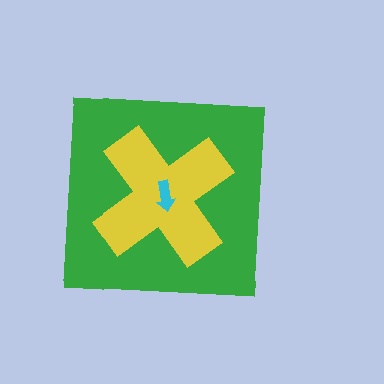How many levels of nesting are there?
3.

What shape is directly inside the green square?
The yellow cross.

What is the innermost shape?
The cyan arrow.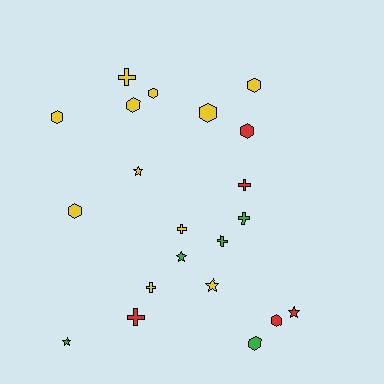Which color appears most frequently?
Yellow, with 11 objects.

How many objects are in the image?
There are 21 objects.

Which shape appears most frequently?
Hexagon, with 9 objects.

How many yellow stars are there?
There are 2 yellow stars.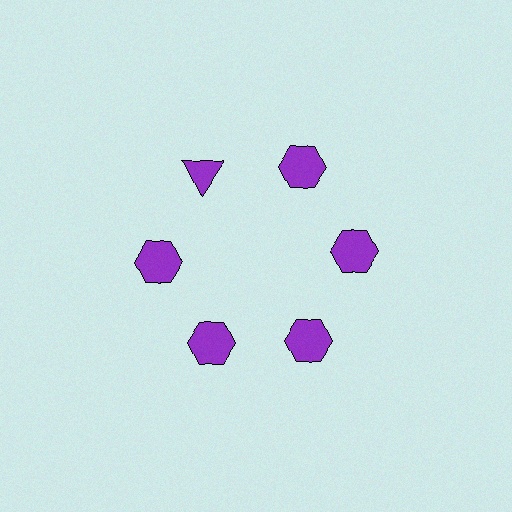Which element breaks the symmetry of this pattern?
The purple triangle at roughly the 11 o'clock position breaks the symmetry. All other shapes are purple hexagons.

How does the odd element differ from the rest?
It has a different shape: triangle instead of hexagon.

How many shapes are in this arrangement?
There are 6 shapes arranged in a ring pattern.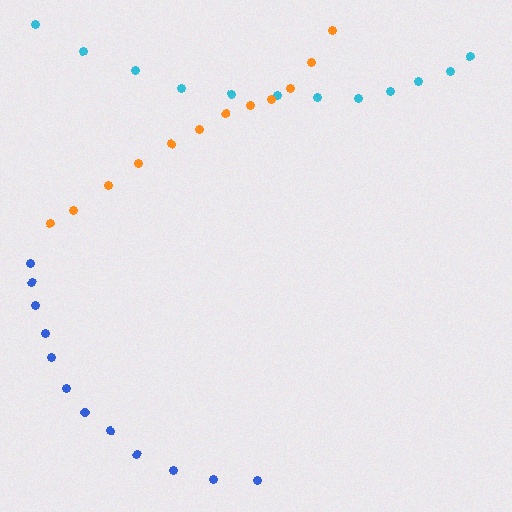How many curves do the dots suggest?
There are 3 distinct paths.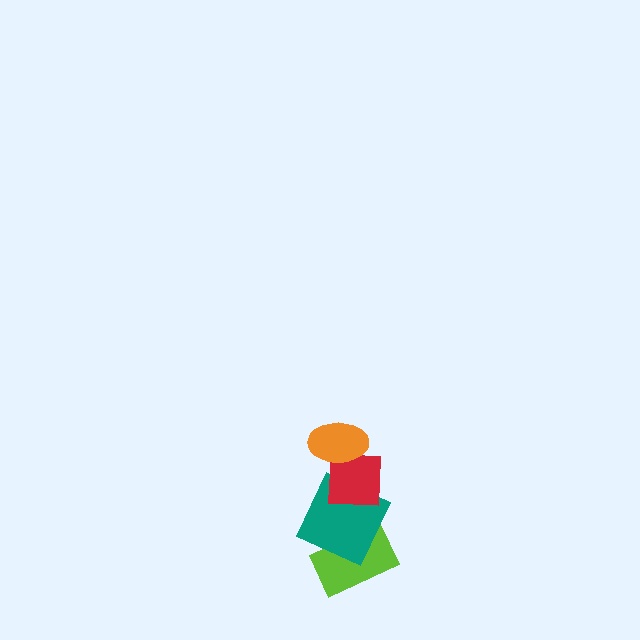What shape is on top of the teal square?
The red square is on top of the teal square.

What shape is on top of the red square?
The orange ellipse is on top of the red square.